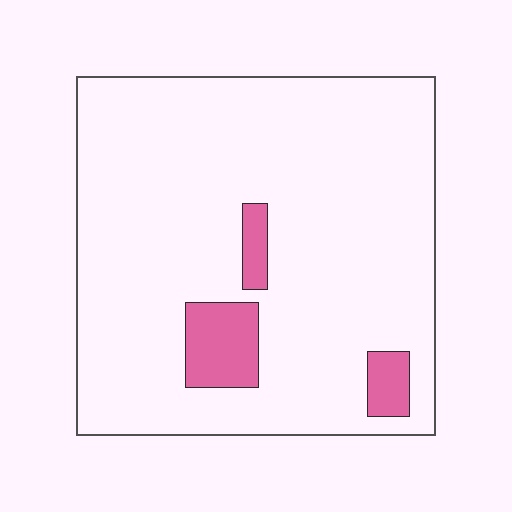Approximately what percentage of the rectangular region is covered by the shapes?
Approximately 10%.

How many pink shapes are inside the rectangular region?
3.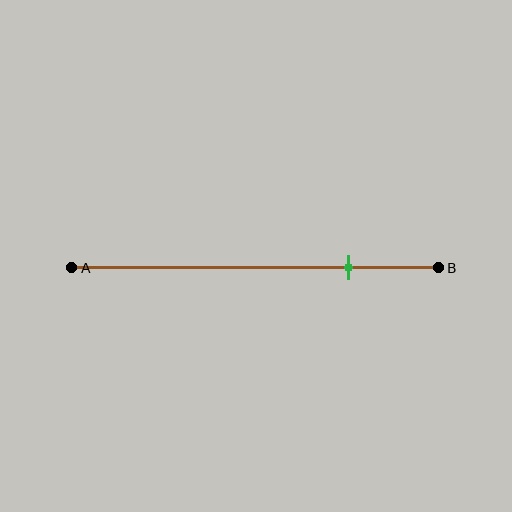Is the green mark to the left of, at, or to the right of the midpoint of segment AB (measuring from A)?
The green mark is to the right of the midpoint of segment AB.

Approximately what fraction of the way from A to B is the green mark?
The green mark is approximately 75% of the way from A to B.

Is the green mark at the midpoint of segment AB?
No, the mark is at about 75% from A, not at the 50% midpoint.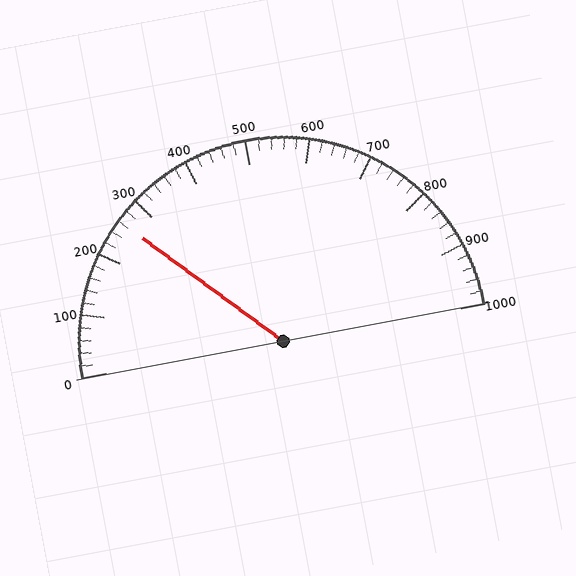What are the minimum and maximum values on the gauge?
The gauge ranges from 0 to 1000.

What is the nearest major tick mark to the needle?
The nearest major tick mark is 300.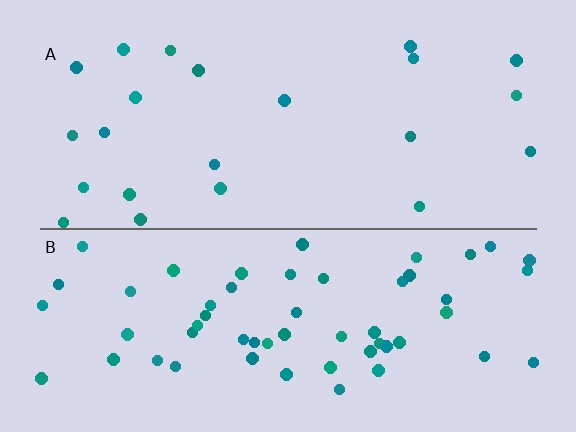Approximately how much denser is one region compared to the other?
Approximately 2.5× — region B over region A.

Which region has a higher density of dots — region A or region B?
B (the bottom).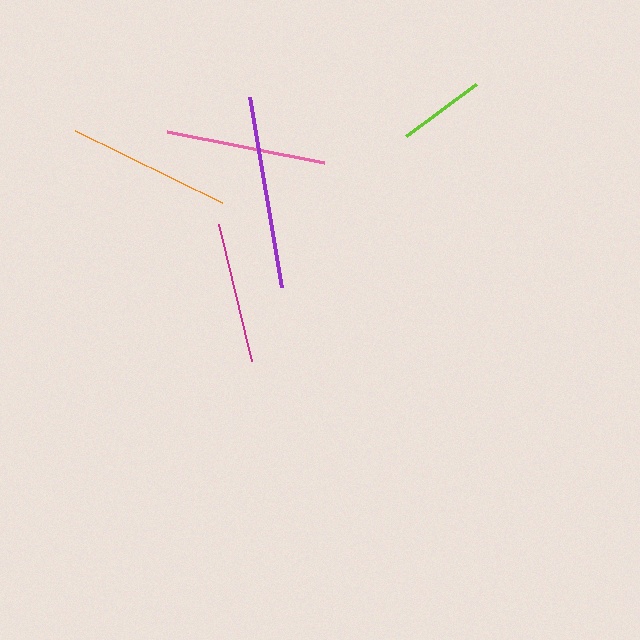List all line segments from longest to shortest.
From longest to shortest: purple, orange, pink, magenta, lime.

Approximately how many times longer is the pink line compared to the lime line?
The pink line is approximately 1.8 times the length of the lime line.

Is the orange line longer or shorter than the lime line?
The orange line is longer than the lime line.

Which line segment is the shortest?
The lime line is the shortest at approximately 86 pixels.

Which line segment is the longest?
The purple line is the longest at approximately 193 pixels.